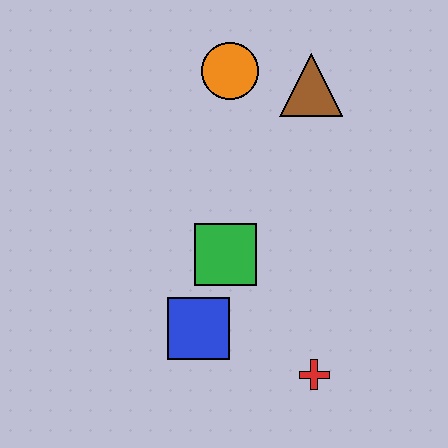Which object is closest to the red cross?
The blue square is closest to the red cross.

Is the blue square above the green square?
No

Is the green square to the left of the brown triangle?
Yes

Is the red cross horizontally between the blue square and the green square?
No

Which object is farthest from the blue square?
The brown triangle is farthest from the blue square.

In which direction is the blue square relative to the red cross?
The blue square is to the left of the red cross.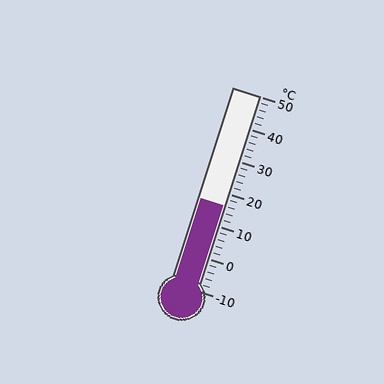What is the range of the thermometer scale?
The thermometer scale ranges from -10°C to 50°C.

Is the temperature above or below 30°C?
The temperature is below 30°C.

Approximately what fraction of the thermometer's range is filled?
The thermometer is filled to approximately 45% of its range.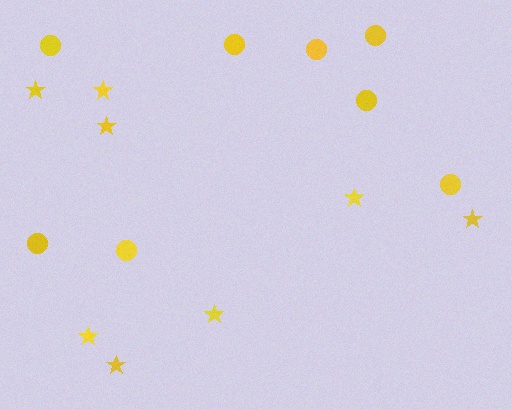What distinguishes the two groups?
There are 2 groups: one group of stars (8) and one group of circles (8).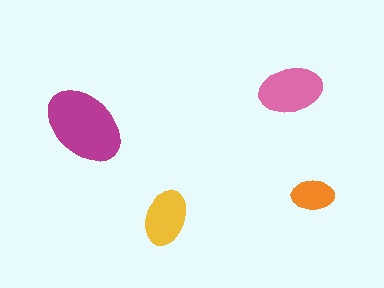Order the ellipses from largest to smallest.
the magenta one, the pink one, the yellow one, the orange one.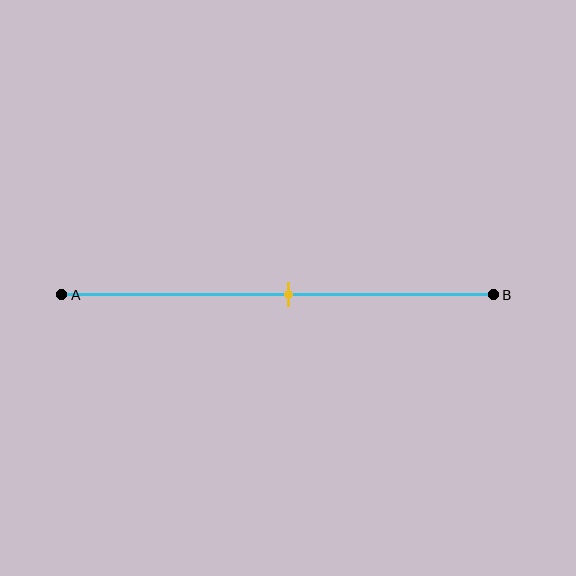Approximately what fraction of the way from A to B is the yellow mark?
The yellow mark is approximately 50% of the way from A to B.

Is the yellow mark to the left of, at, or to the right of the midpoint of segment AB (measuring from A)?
The yellow mark is approximately at the midpoint of segment AB.